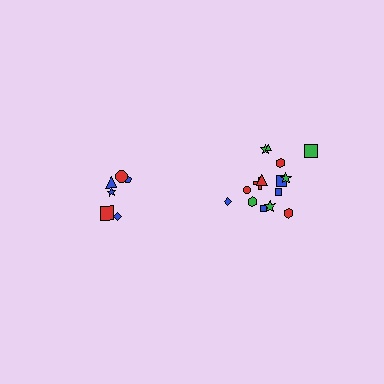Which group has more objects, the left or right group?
The right group.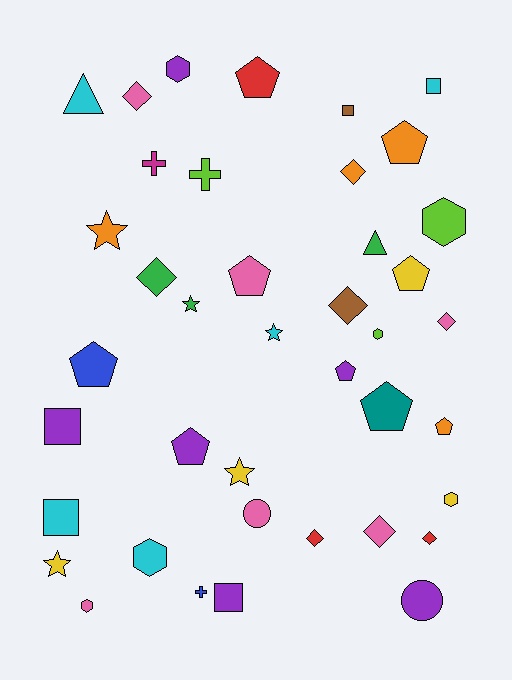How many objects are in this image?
There are 40 objects.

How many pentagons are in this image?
There are 9 pentagons.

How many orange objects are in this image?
There are 4 orange objects.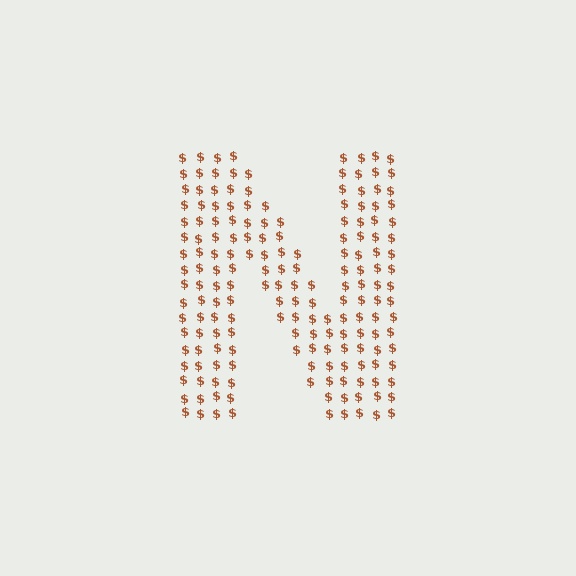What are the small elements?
The small elements are dollar signs.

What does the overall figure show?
The overall figure shows the letter N.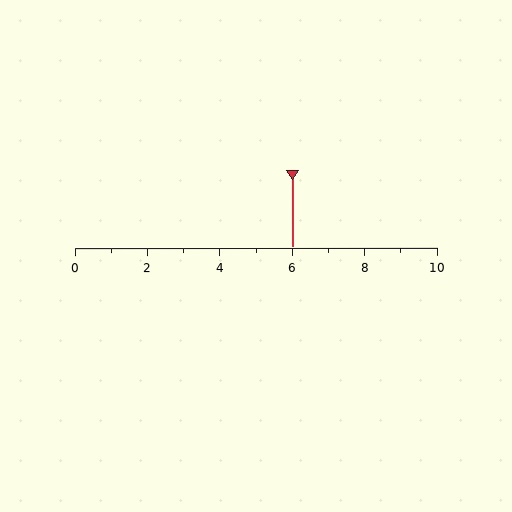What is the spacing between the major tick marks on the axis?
The major ticks are spaced 2 apart.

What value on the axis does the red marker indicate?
The marker indicates approximately 6.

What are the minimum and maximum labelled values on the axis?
The axis runs from 0 to 10.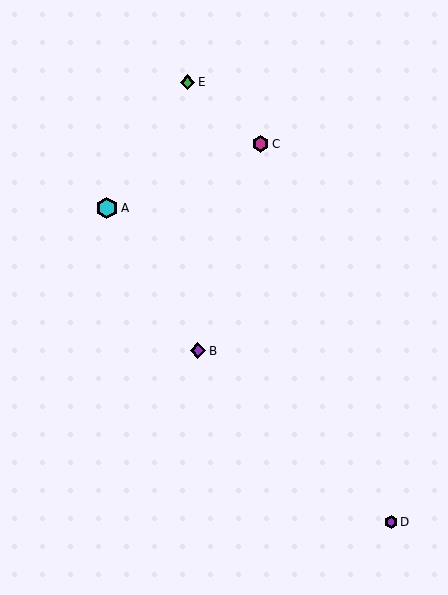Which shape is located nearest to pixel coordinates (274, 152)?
The magenta hexagon (labeled C) at (260, 144) is nearest to that location.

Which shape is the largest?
The cyan hexagon (labeled A) is the largest.